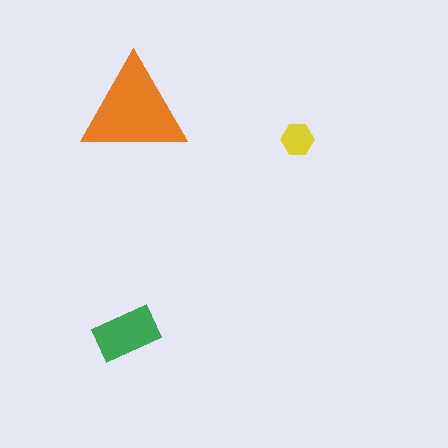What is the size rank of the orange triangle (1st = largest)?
1st.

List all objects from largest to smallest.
The orange triangle, the green rectangle, the yellow hexagon.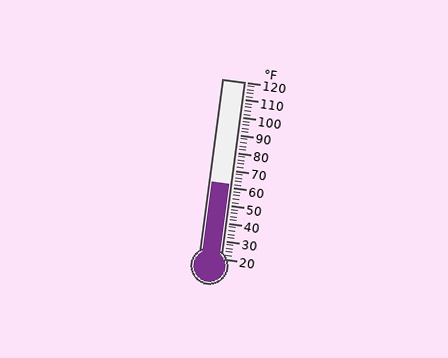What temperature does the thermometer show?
The thermometer shows approximately 62°F.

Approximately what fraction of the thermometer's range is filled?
The thermometer is filled to approximately 40% of its range.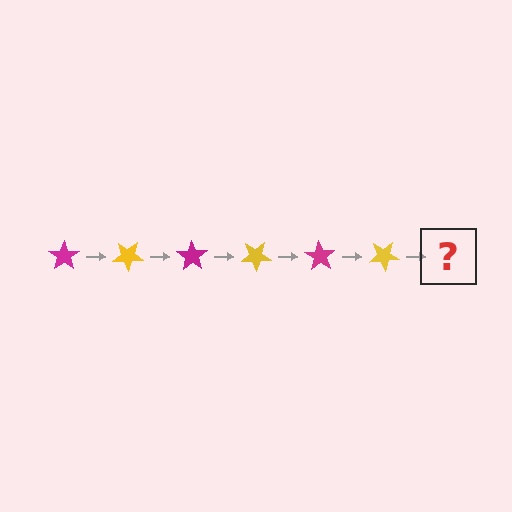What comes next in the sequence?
The next element should be a magenta star, rotated 210 degrees from the start.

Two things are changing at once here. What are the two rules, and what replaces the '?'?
The two rules are that it rotates 35 degrees each step and the color cycles through magenta and yellow. The '?' should be a magenta star, rotated 210 degrees from the start.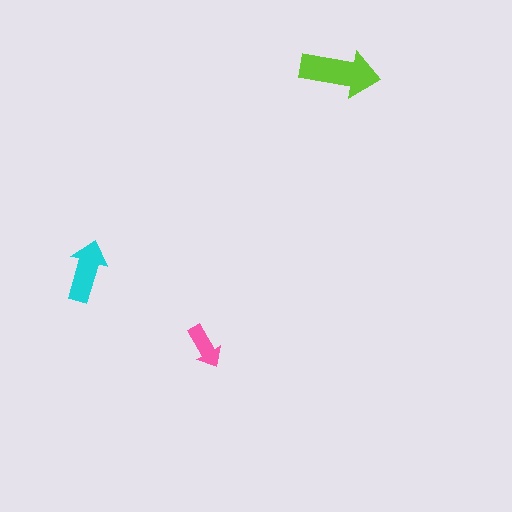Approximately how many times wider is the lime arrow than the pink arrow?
About 1.5 times wider.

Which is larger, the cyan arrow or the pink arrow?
The cyan one.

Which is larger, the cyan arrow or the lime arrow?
The lime one.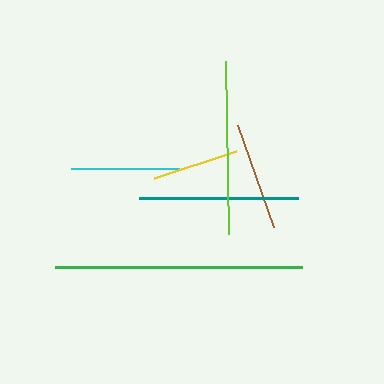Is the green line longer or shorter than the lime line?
The green line is longer than the lime line.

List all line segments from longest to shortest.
From longest to shortest: green, lime, teal, brown, cyan, yellow.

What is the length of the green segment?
The green segment is approximately 248 pixels long.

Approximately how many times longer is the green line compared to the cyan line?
The green line is approximately 2.3 times the length of the cyan line.